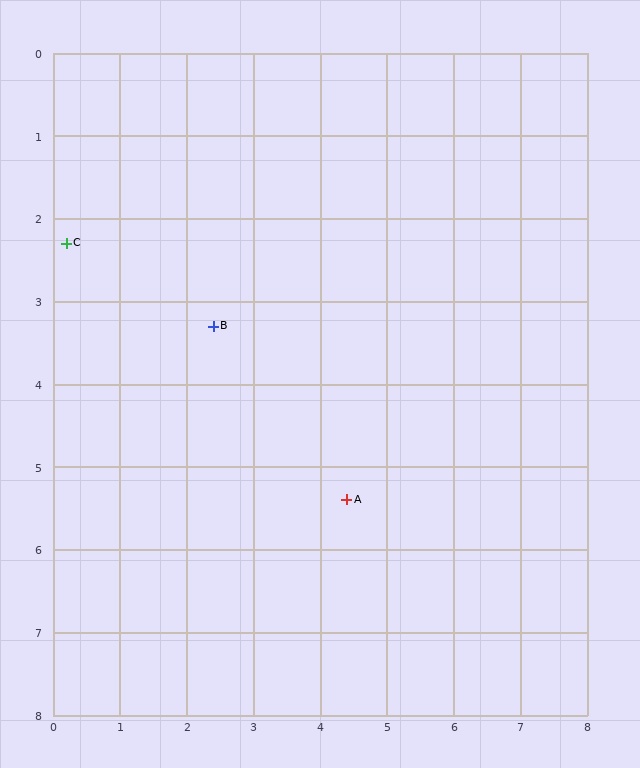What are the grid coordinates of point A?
Point A is at approximately (4.4, 5.4).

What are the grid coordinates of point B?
Point B is at approximately (2.4, 3.3).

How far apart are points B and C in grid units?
Points B and C are about 2.4 grid units apart.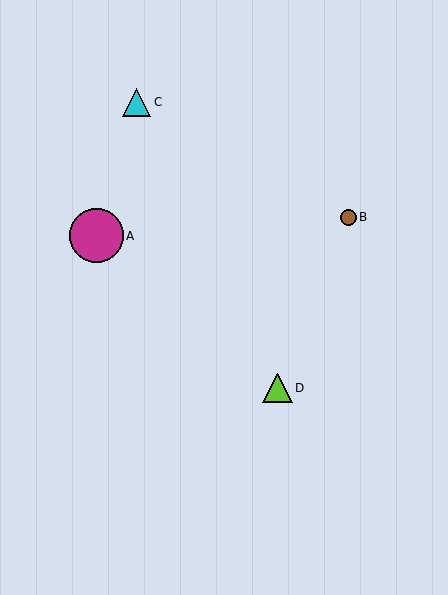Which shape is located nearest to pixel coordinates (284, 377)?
The lime triangle (labeled D) at (277, 388) is nearest to that location.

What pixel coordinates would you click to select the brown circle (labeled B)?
Click at (348, 217) to select the brown circle B.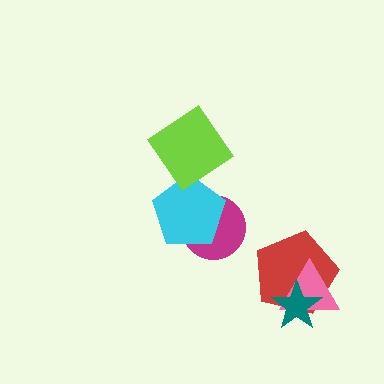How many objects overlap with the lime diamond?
0 objects overlap with the lime diamond.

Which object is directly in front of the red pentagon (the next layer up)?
The pink triangle is directly in front of the red pentagon.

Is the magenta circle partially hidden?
Yes, it is partially covered by another shape.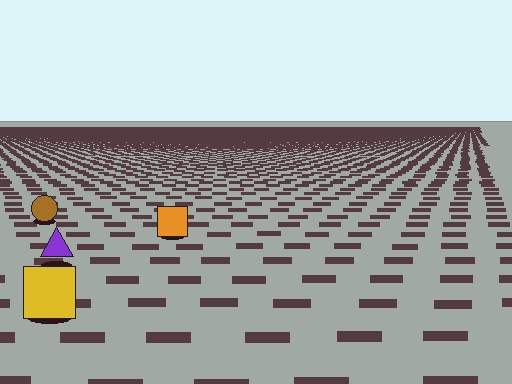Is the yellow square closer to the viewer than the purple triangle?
Yes. The yellow square is closer — you can tell from the texture gradient: the ground texture is coarser near it.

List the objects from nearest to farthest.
From nearest to farthest: the yellow square, the purple triangle, the orange square, the brown circle.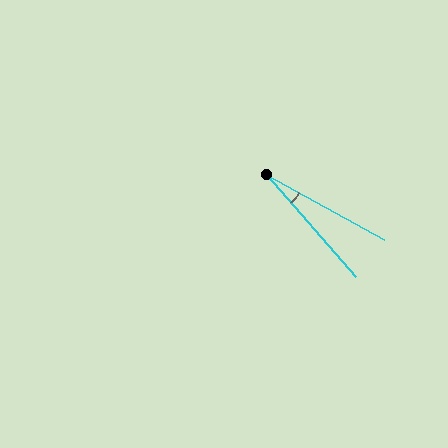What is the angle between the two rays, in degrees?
Approximately 20 degrees.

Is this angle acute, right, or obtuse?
It is acute.